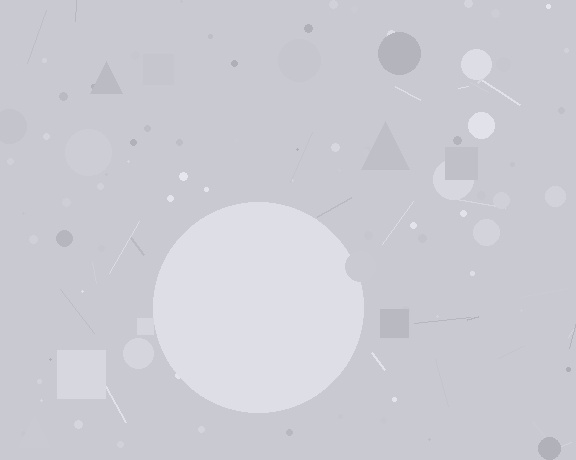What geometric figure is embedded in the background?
A circle is embedded in the background.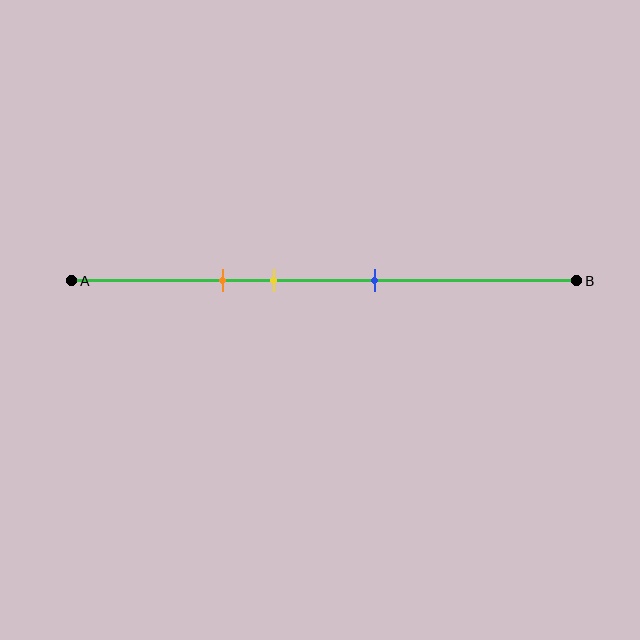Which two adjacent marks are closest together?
The orange and yellow marks are the closest adjacent pair.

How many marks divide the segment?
There are 3 marks dividing the segment.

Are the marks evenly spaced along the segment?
Yes, the marks are approximately evenly spaced.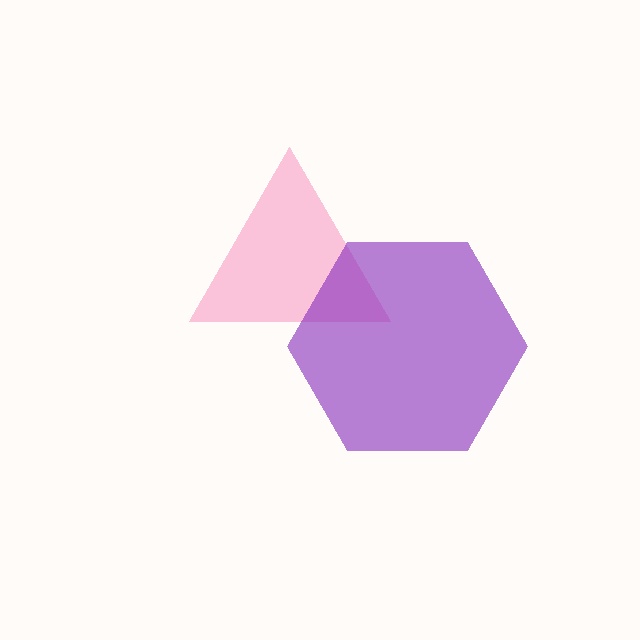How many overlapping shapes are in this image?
There are 2 overlapping shapes in the image.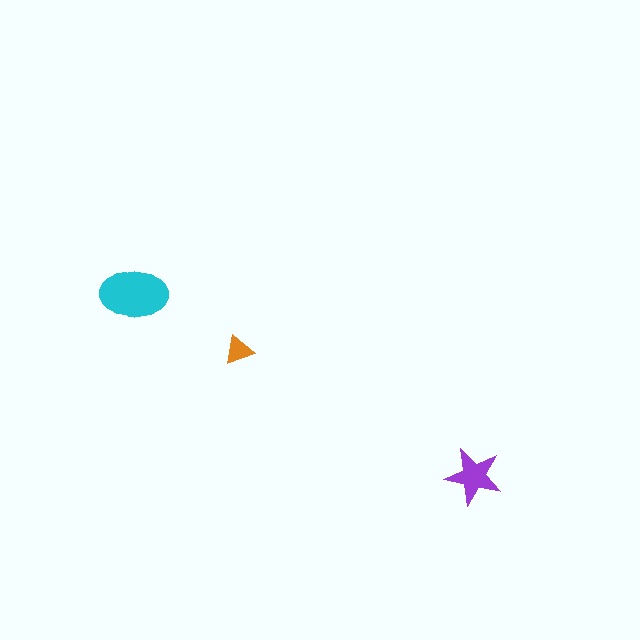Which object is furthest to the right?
The purple star is rightmost.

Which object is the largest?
The cyan ellipse.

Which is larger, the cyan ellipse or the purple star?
The cyan ellipse.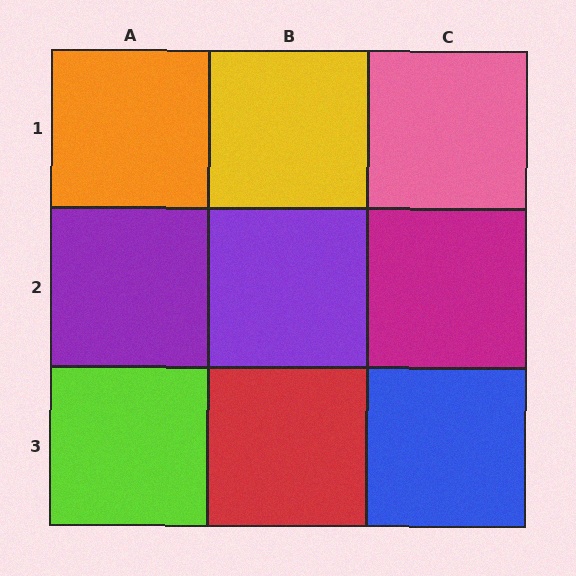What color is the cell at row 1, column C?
Pink.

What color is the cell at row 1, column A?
Orange.